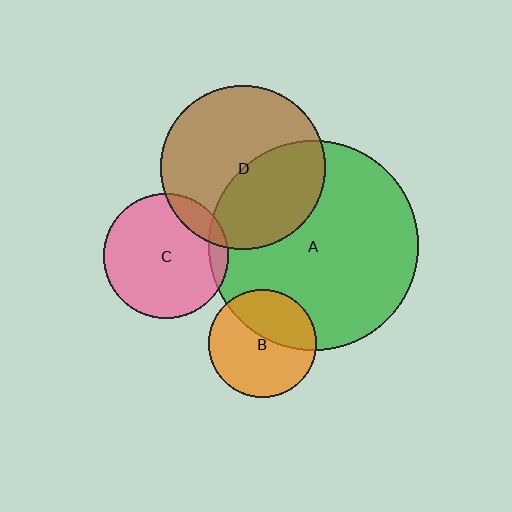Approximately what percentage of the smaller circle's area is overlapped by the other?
Approximately 40%.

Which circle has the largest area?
Circle A (green).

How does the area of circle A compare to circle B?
Approximately 3.8 times.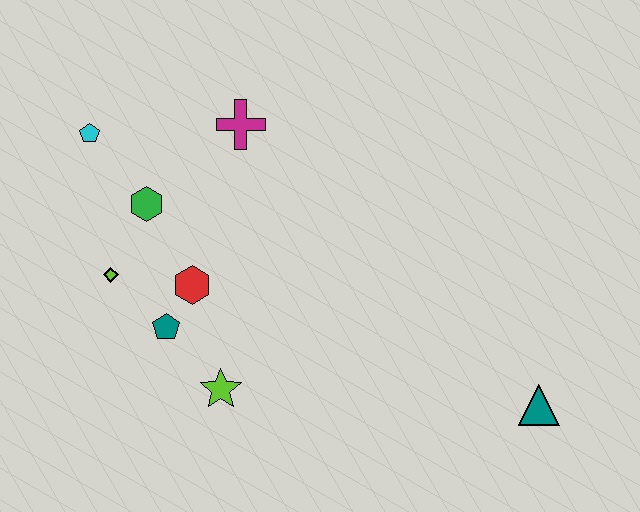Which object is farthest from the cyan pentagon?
The teal triangle is farthest from the cyan pentagon.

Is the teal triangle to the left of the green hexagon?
No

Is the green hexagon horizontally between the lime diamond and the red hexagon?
Yes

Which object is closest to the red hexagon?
The teal pentagon is closest to the red hexagon.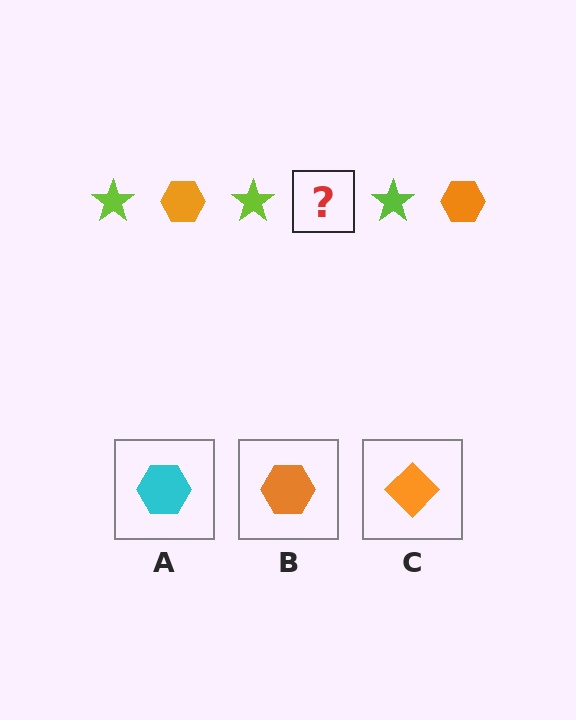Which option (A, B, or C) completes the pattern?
B.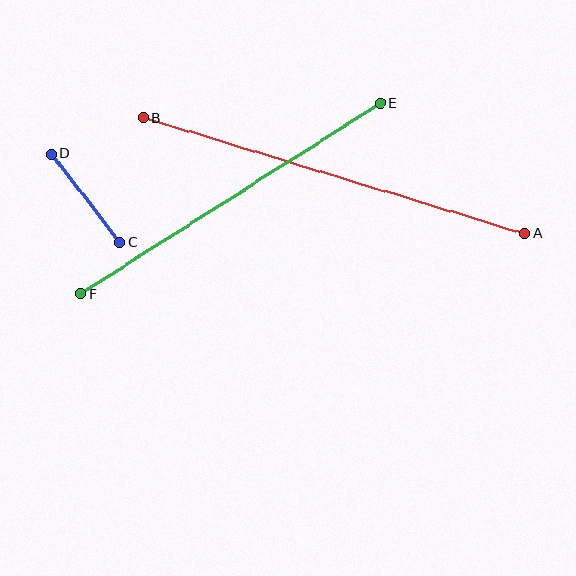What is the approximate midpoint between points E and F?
The midpoint is at approximately (231, 199) pixels.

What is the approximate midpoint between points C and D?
The midpoint is at approximately (86, 198) pixels.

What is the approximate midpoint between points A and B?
The midpoint is at approximately (334, 176) pixels.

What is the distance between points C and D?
The distance is approximately 112 pixels.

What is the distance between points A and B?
The distance is approximately 398 pixels.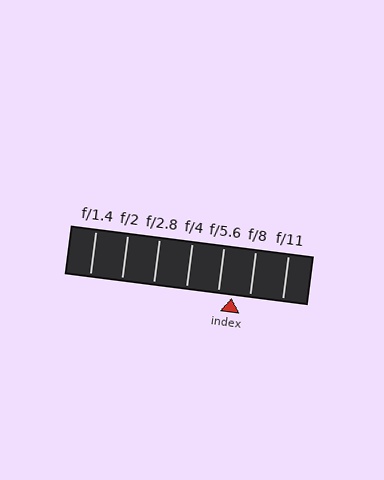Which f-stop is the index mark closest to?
The index mark is closest to f/5.6.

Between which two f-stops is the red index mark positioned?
The index mark is between f/5.6 and f/8.